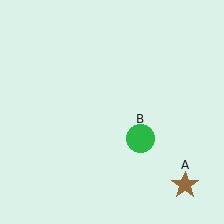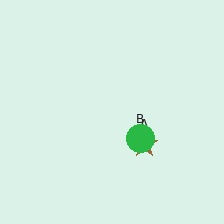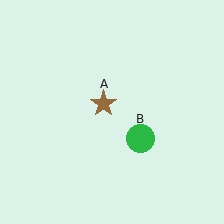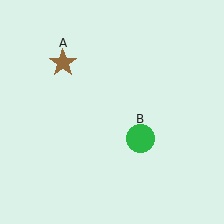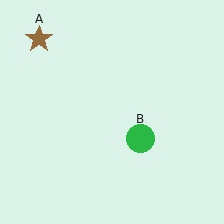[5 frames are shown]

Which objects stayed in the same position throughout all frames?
Green circle (object B) remained stationary.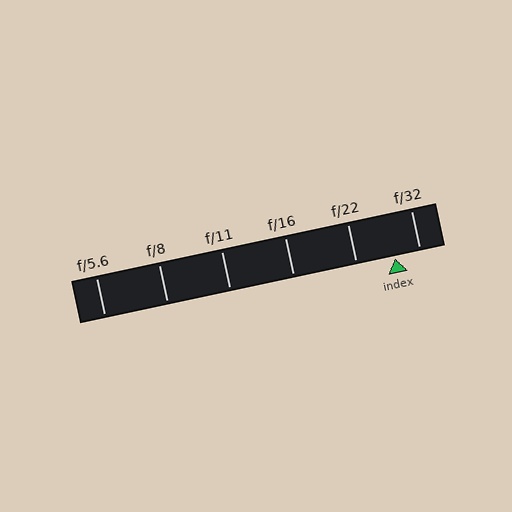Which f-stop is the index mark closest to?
The index mark is closest to f/32.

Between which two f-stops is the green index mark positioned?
The index mark is between f/22 and f/32.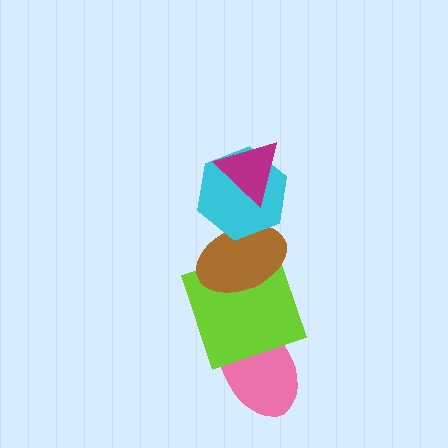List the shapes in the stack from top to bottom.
From top to bottom: the magenta triangle, the cyan hexagon, the brown ellipse, the lime square, the pink ellipse.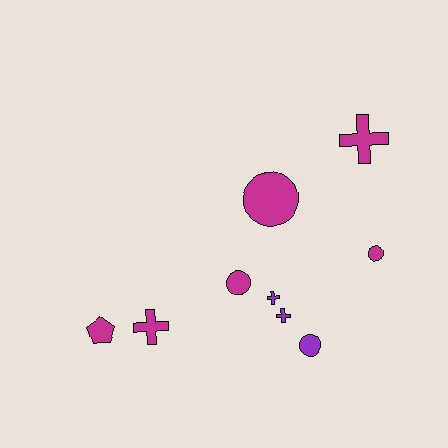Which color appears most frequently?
Magenta, with 6 objects.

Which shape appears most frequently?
Cross, with 4 objects.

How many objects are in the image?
There are 9 objects.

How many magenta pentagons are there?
There is 1 magenta pentagon.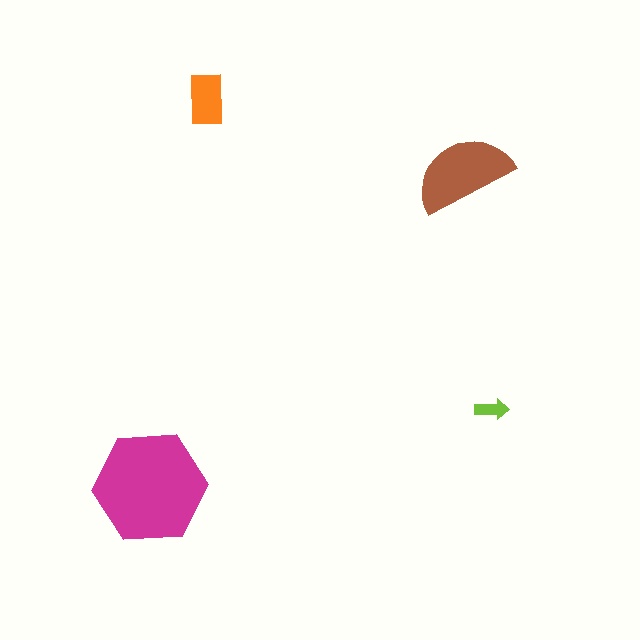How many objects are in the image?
There are 4 objects in the image.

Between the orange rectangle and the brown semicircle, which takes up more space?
The brown semicircle.